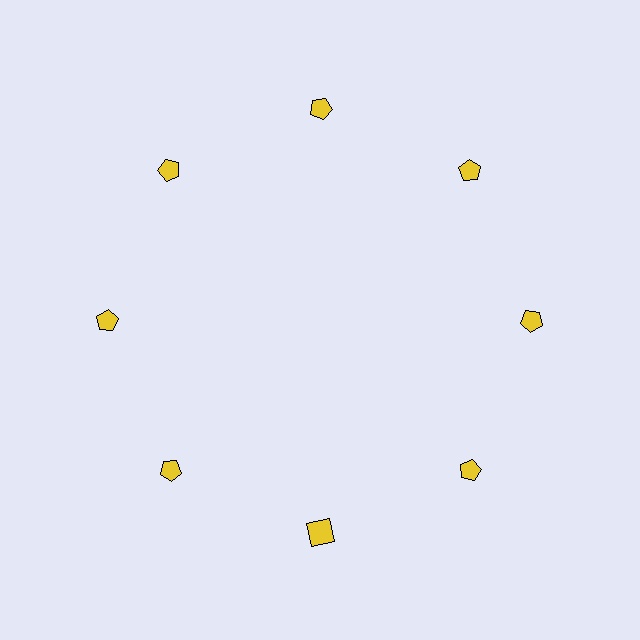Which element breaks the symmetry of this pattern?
The yellow square at roughly the 6 o'clock position breaks the symmetry. All other shapes are yellow pentagons.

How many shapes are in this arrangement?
There are 8 shapes arranged in a ring pattern.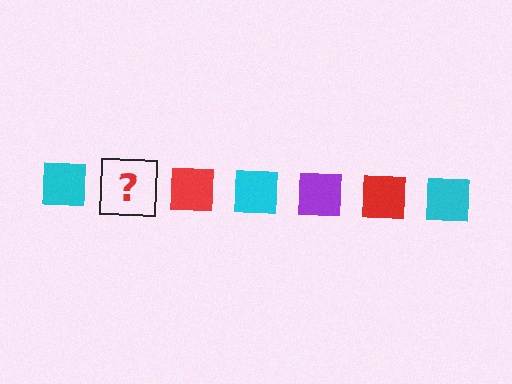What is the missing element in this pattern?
The missing element is a purple square.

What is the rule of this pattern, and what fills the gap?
The rule is that the pattern cycles through cyan, purple, red squares. The gap should be filled with a purple square.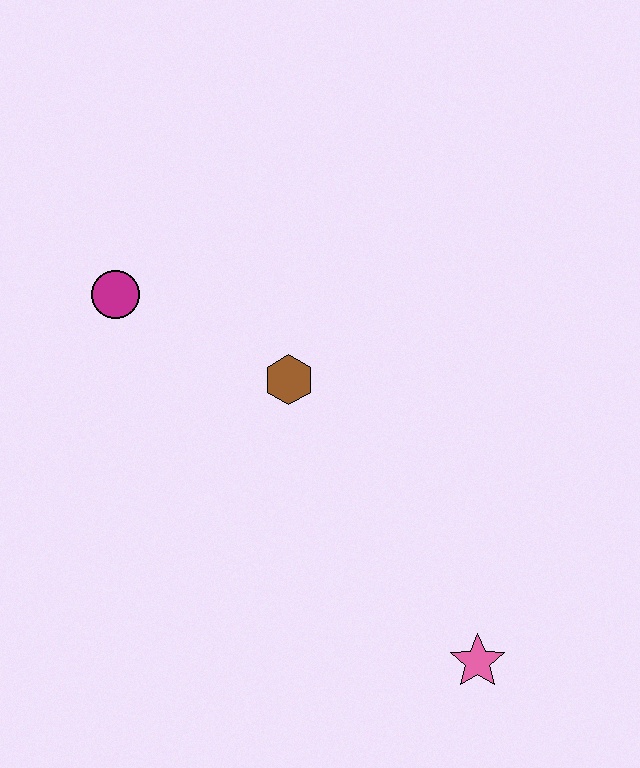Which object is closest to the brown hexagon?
The magenta circle is closest to the brown hexagon.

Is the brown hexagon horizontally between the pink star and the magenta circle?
Yes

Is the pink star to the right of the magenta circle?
Yes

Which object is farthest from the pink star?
The magenta circle is farthest from the pink star.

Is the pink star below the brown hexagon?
Yes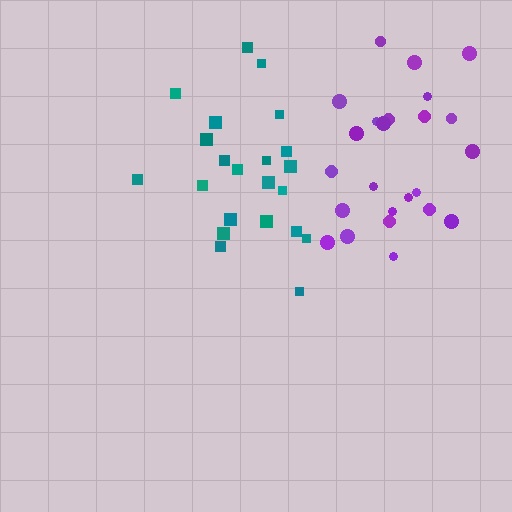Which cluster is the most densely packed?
Teal.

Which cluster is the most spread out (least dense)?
Purple.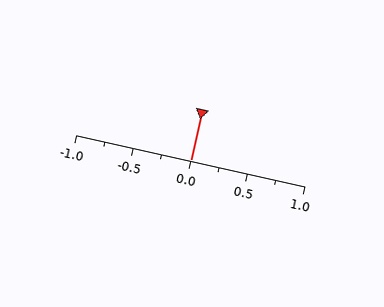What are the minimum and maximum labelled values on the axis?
The axis runs from -1.0 to 1.0.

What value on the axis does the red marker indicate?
The marker indicates approximately 0.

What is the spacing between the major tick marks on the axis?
The major ticks are spaced 0.5 apart.